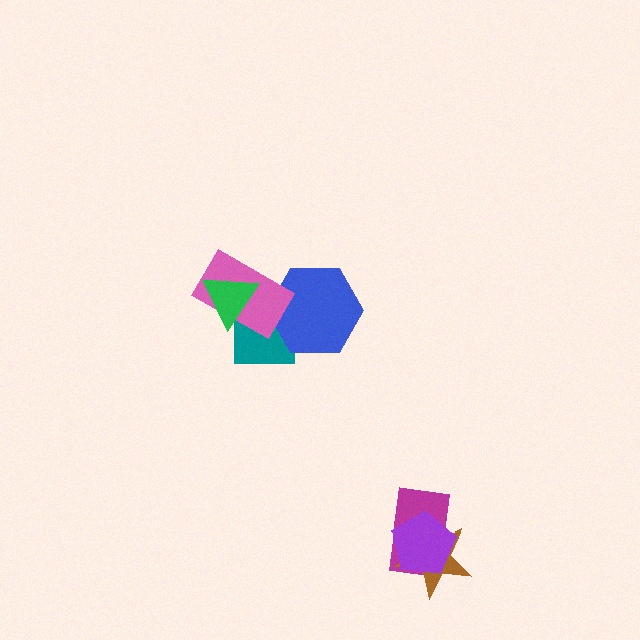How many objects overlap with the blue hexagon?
2 objects overlap with the blue hexagon.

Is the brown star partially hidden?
Yes, it is partially covered by another shape.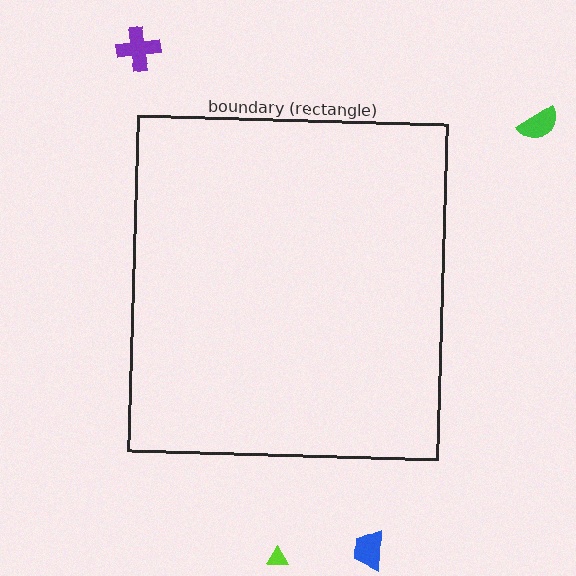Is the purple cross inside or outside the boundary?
Outside.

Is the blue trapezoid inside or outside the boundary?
Outside.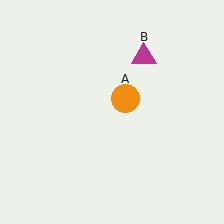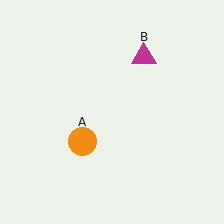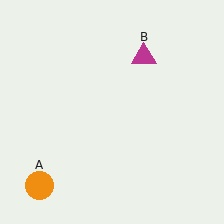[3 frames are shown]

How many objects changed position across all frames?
1 object changed position: orange circle (object A).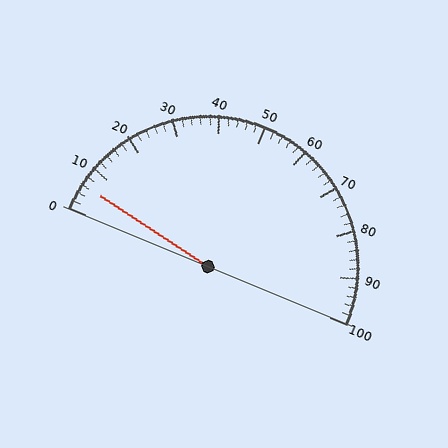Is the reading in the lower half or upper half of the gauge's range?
The reading is in the lower half of the range (0 to 100).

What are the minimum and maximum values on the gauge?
The gauge ranges from 0 to 100.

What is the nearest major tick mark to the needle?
The nearest major tick mark is 10.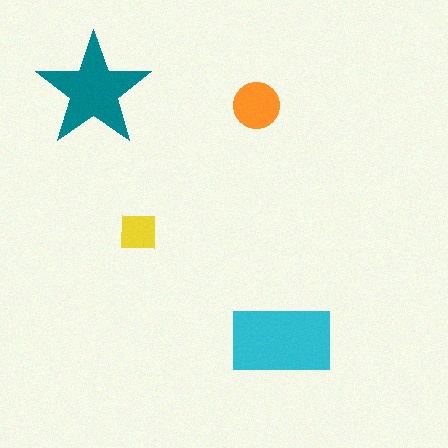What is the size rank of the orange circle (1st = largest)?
3rd.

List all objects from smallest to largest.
The yellow square, the orange circle, the teal star, the cyan rectangle.